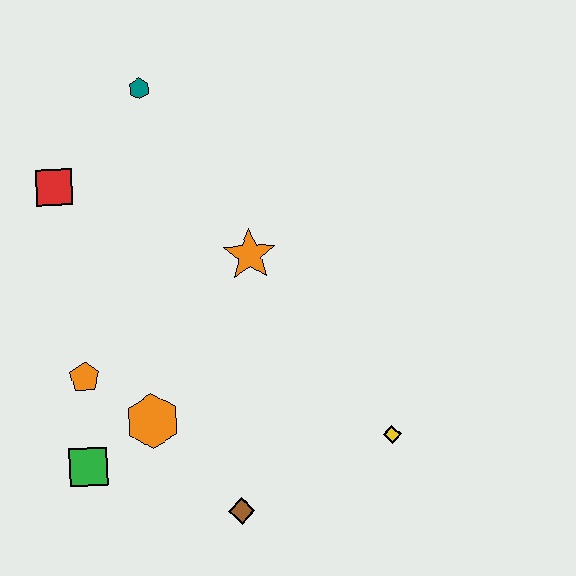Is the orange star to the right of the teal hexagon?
Yes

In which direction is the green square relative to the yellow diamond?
The green square is to the left of the yellow diamond.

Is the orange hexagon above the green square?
Yes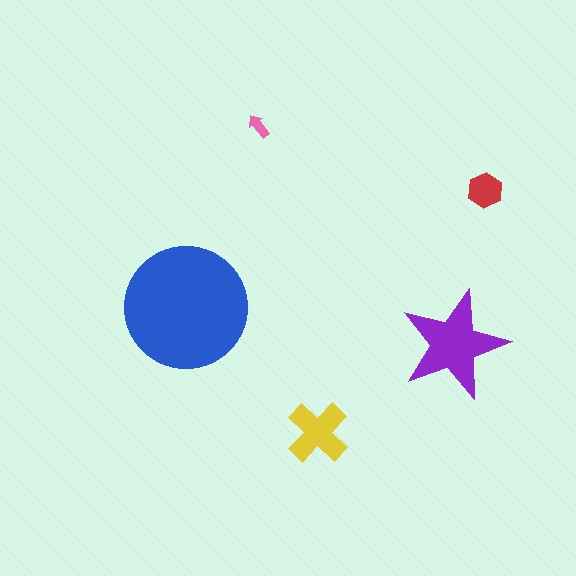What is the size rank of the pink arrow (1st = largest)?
5th.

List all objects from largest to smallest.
The blue circle, the purple star, the yellow cross, the red hexagon, the pink arrow.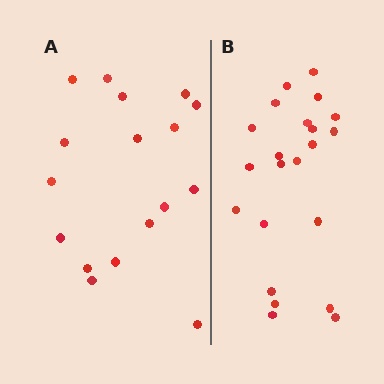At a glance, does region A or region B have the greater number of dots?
Region B (the right region) has more dots.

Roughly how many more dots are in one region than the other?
Region B has about 5 more dots than region A.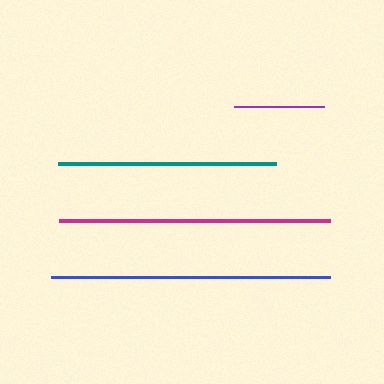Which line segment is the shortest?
The purple line is the shortest at approximately 90 pixels.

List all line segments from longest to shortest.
From longest to shortest: blue, magenta, teal, purple.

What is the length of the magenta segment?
The magenta segment is approximately 271 pixels long.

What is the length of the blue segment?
The blue segment is approximately 278 pixels long.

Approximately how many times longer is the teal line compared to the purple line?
The teal line is approximately 2.4 times the length of the purple line.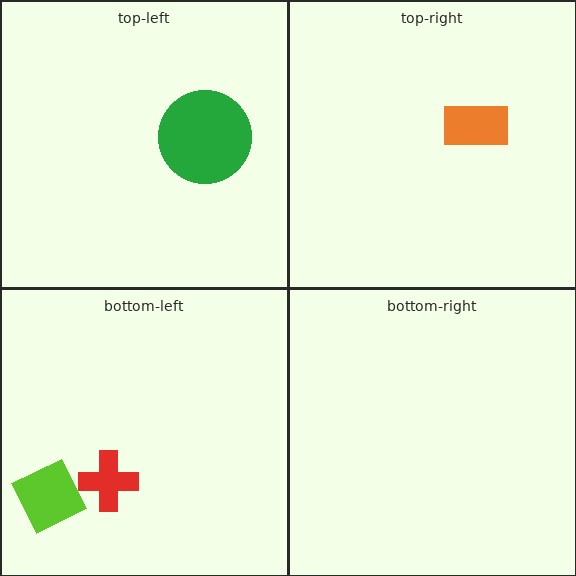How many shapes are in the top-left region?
1.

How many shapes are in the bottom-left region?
2.